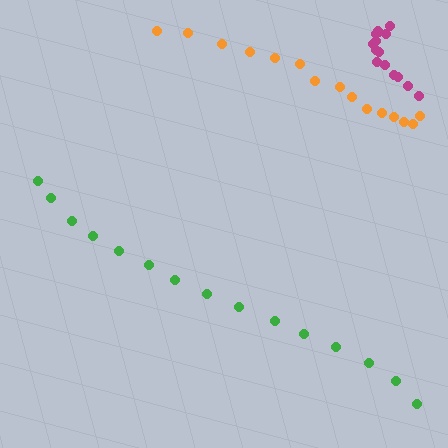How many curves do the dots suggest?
There are 3 distinct paths.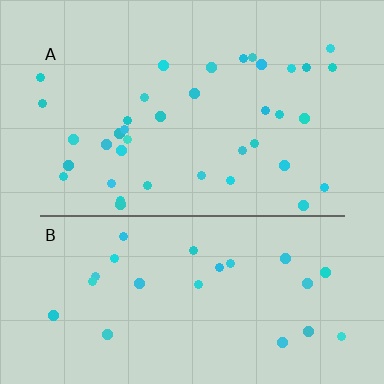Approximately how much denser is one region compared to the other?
Approximately 1.6× — region A over region B.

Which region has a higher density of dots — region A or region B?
A (the top).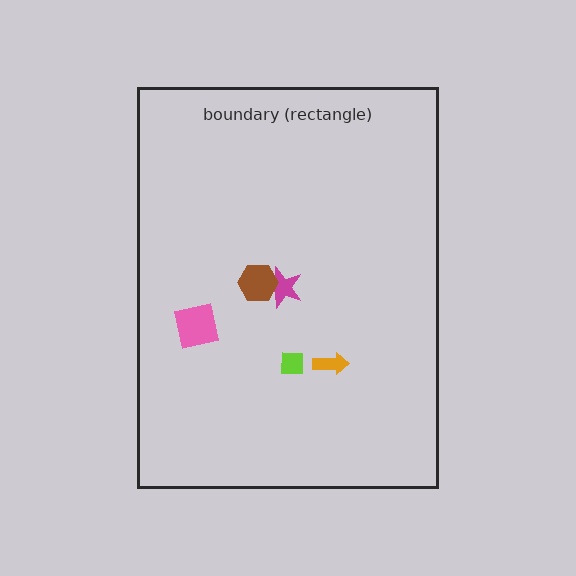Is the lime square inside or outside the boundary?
Inside.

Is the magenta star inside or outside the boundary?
Inside.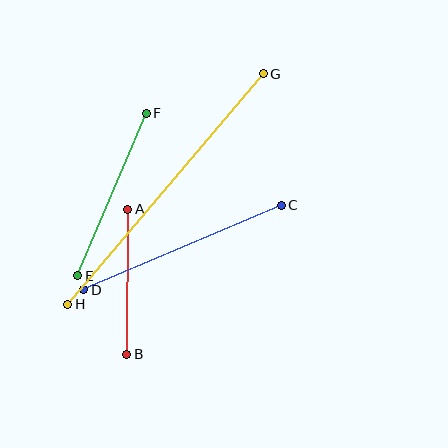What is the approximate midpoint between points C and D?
The midpoint is at approximately (182, 248) pixels.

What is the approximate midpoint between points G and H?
The midpoint is at approximately (166, 189) pixels.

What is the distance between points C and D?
The distance is approximately 214 pixels.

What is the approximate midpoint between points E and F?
The midpoint is at approximately (112, 195) pixels.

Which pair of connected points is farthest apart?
Points G and H are farthest apart.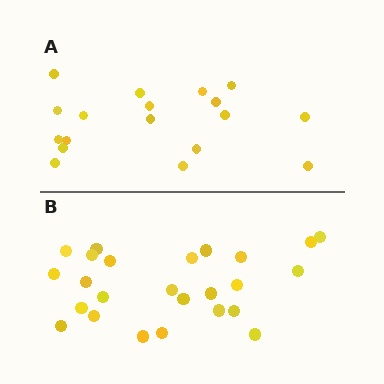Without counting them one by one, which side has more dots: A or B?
Region B (the bottom region) has more dots.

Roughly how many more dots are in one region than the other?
Region B has roughly 8 or so more dots than region A.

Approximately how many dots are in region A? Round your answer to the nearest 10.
About 20 dots. (The exact count is 18, which rounds to 20.)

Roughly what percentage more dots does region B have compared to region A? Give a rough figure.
About 40% more.